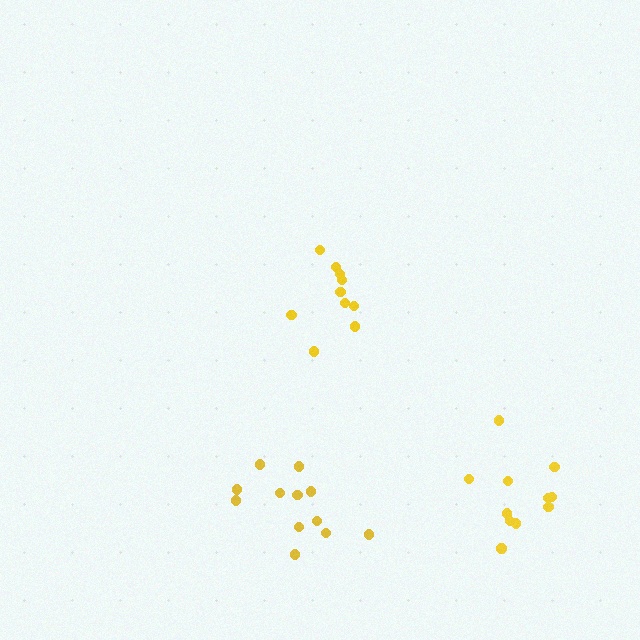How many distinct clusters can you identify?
There are 3 distinct clusters.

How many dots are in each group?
Group 1: 10 dots, Group 2: 11 dots, Group 3: 12 dots (33 total).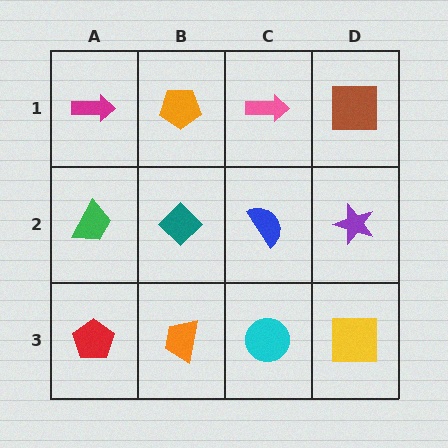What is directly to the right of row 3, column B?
A cyan circle.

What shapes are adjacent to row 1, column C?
A blue semicircle (row 2, column C), an orange pentagon (row 1, column B), a brown square (row 1, column D).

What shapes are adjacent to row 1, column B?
A teal diamond (row 2, column B), a magenta arrow (row 1, column A), a pink arrow (row 1, column C).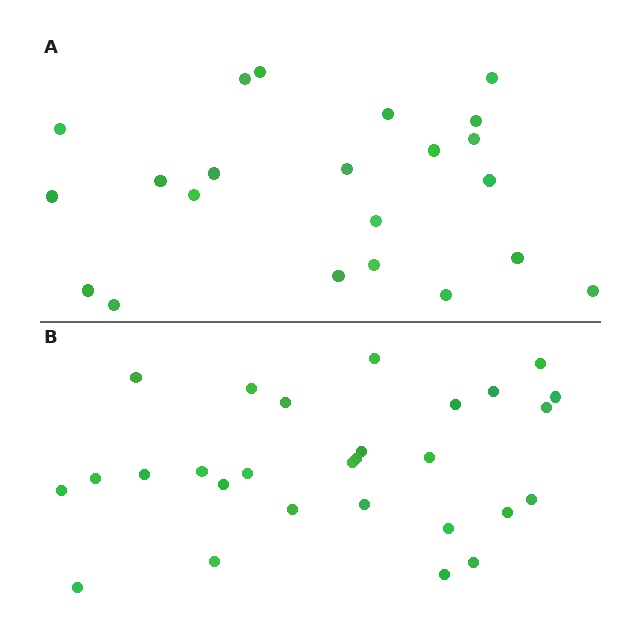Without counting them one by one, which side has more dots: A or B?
Region B (the bottom region) has more dots.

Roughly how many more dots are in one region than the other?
Region B has about 6 more dots than region A.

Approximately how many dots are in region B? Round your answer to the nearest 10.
About 30 dots. (The exact count is 28, which rounds to 30.)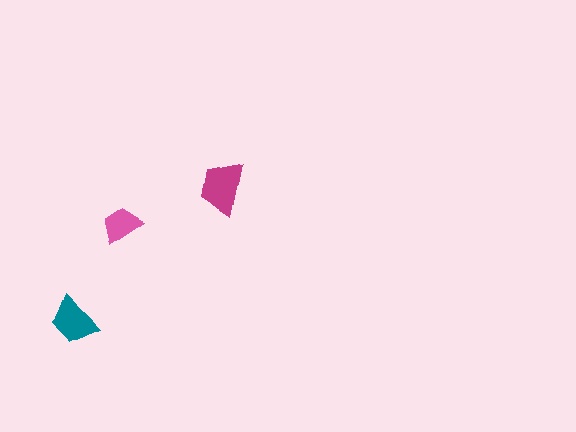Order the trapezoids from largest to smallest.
the magenta one, the teal one, the pink one.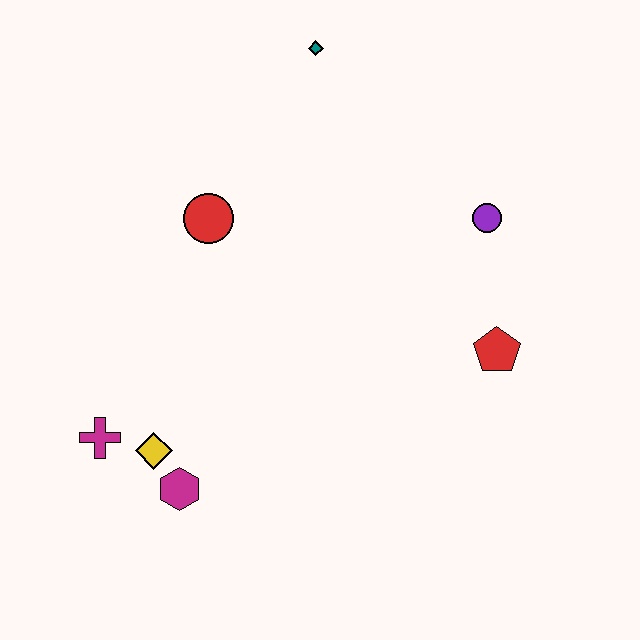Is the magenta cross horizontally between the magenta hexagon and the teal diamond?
No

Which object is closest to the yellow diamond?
The magenta hexagon is closest to the yellow diamond.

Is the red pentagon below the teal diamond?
Yes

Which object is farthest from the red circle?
The red pentagon is farthest from the red circle.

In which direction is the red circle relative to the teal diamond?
The red circle is below the teal diamond.